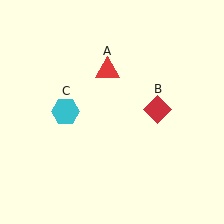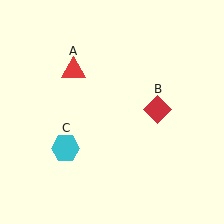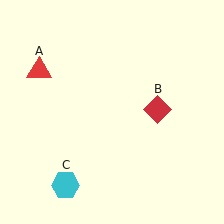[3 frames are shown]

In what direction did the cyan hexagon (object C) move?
The cyan hexagon (object C) moved down.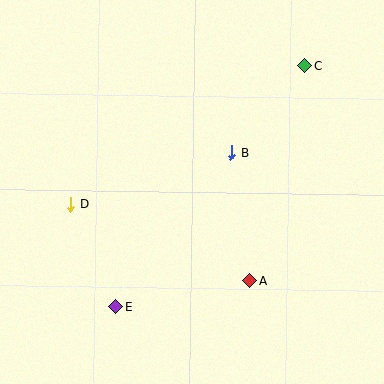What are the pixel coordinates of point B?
Point B is at (231, 153).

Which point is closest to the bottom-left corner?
Point E is closest to the bottom-left corner.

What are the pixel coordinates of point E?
Point E is at (116, 307).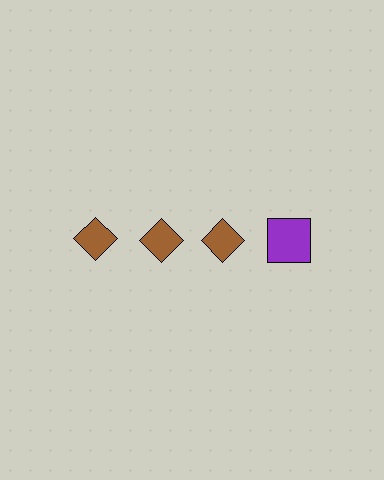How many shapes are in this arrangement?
There are 4 shapes arranged in a grid pattern.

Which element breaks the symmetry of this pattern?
The purple square in the top row, second from right column breaks the symmetry. All other shapes are brown diamonds.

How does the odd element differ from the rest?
It differs in both color (purple instead of brown) and shape (square instead of diamond).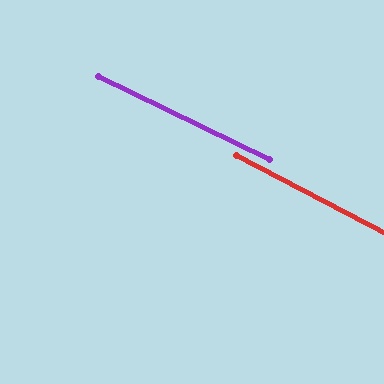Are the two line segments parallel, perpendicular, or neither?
Parallel — their directions differ by only 1.9°.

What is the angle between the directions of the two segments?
Approximately 2 degrees.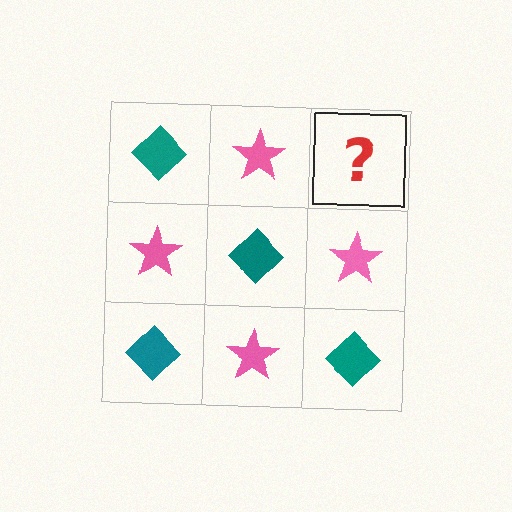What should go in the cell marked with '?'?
The missing cell should contain a teal diamond.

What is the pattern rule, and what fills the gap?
The rule is that it alternates teal diamond and pink star in a checkerboard pattern. The gap should be filled with a teal diamond.